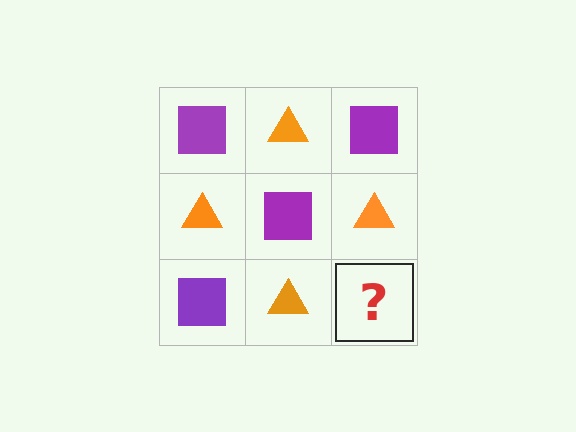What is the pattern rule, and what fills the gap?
The rule is that it alternates purple square and orange triangle in a checkerboard pattern. The gap should be filled with a purple square.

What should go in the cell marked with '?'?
The missing cell should contain a purple square.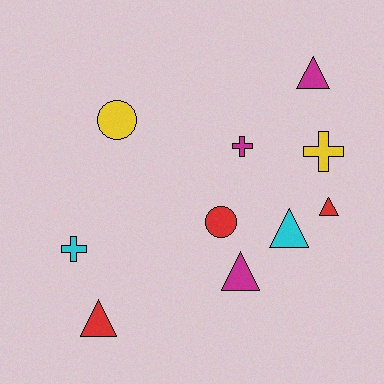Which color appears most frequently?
Red, with 3 objects.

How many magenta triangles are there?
There are 2 magenta triangles.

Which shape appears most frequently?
Triangle, with 5 objects.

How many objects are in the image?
There are 10 objects.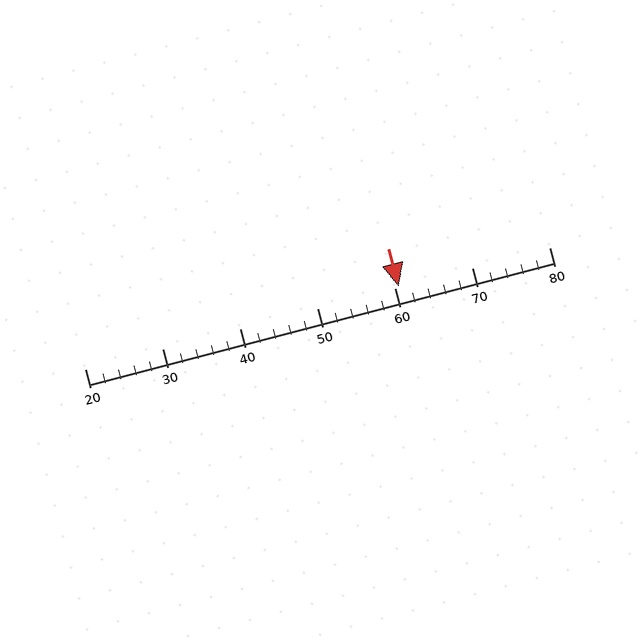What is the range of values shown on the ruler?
The ruler shows values from 20 to 80.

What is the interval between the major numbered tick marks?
The major tick marks are spaced 10 units apart.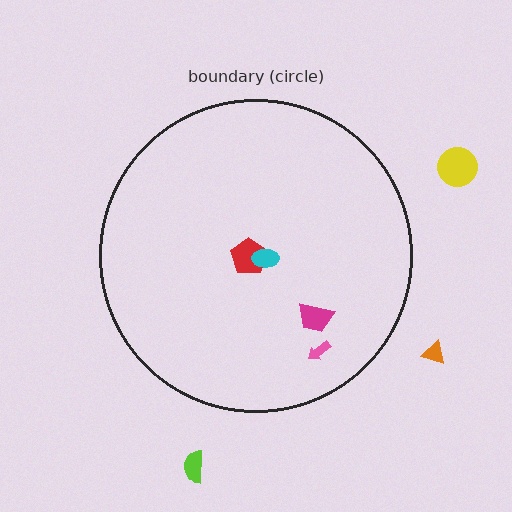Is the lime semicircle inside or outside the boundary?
Outside.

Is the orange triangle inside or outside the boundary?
Outside.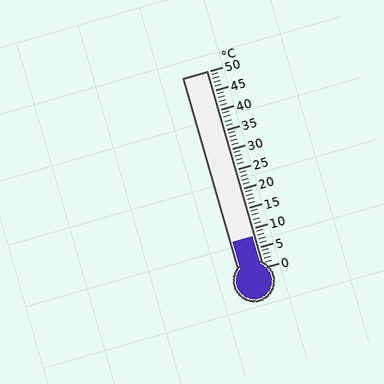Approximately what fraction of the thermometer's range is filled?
The thermometer is filled to approximately 15% of its range.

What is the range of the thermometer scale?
The thermometer scale ranges from 0°C to 50°C.